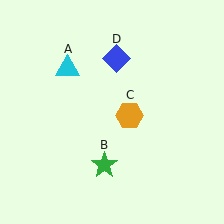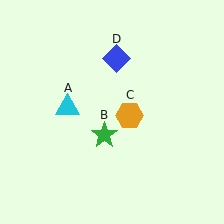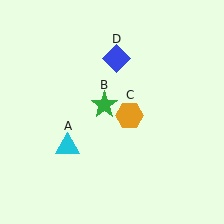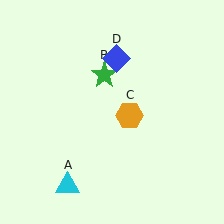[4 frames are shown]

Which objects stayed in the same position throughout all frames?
Orange hexagon (object C) and blue diamond (object D) remained stationary.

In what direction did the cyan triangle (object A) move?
The cyan triangle (object A) moved down.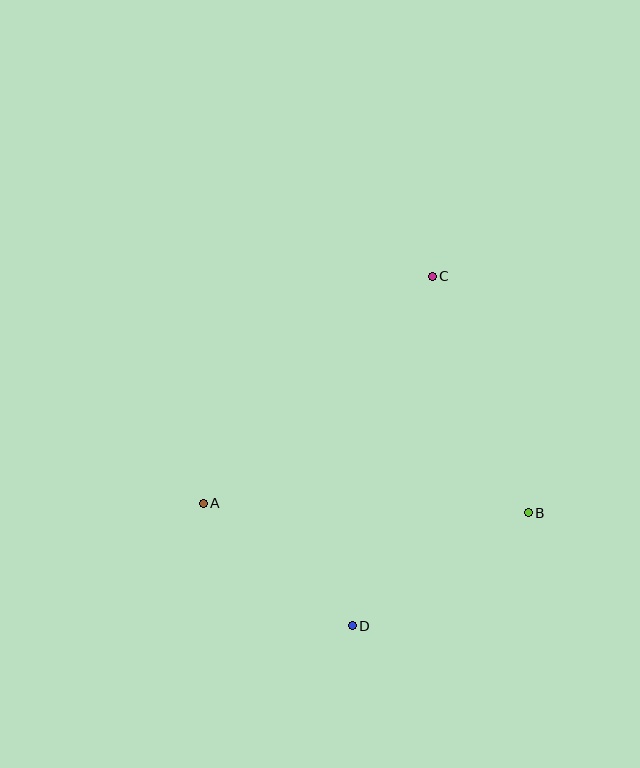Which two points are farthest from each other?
Points C and D are farthest from each other.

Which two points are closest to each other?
Points A and D are closest to each other.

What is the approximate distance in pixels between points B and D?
The distance between B and D is approximately 209 pixels.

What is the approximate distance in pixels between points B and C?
The distance between B and C is approximately 255 pixels.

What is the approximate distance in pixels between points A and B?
The distance between A and B is approximately 325 pixels.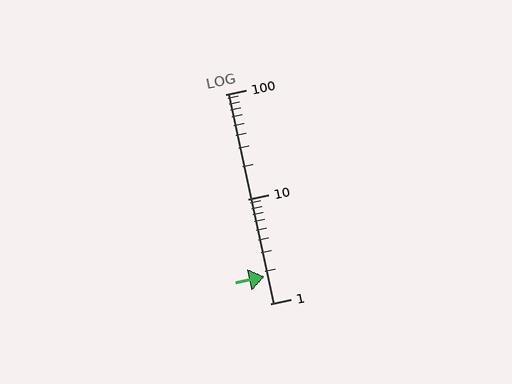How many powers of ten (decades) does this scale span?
The scale spans 2 decades, from 1 to 100.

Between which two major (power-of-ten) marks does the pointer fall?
The pointer is between 1 and 10.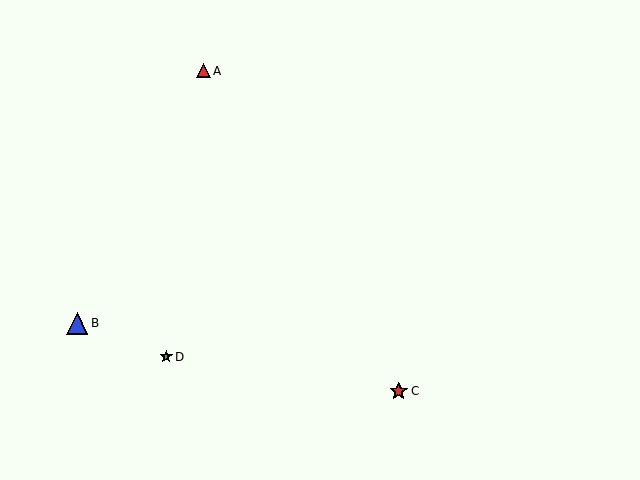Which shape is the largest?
The blue triangle (labeled B) is the largest.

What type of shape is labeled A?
Shape A is a red triangle.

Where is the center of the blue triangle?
The center of the blue triangle is at (77, 323).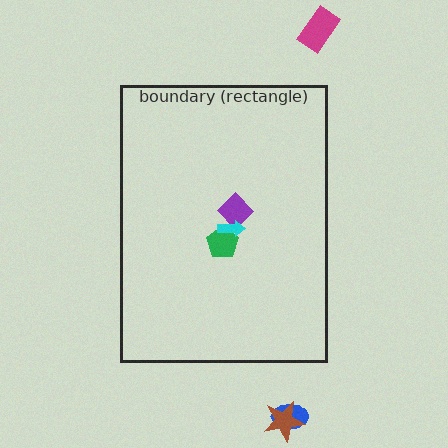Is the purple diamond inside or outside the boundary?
Inside.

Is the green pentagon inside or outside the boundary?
Inside.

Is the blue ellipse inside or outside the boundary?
Outside.